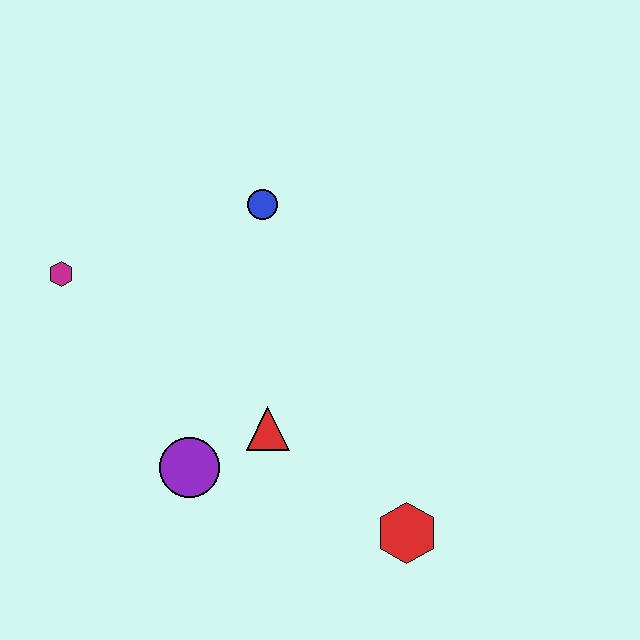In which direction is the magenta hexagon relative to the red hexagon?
The magenta hexagon is to the left of the red hexagon.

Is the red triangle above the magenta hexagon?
No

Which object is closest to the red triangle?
The purple circle is closest to the red triangle.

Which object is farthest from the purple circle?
The blue circle is farthest from the purple circle.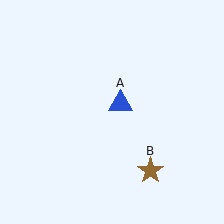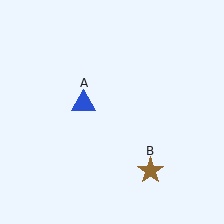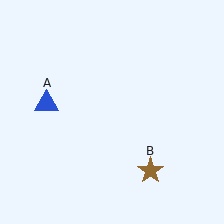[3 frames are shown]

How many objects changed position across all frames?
1 object changed position: blue triangle (object A).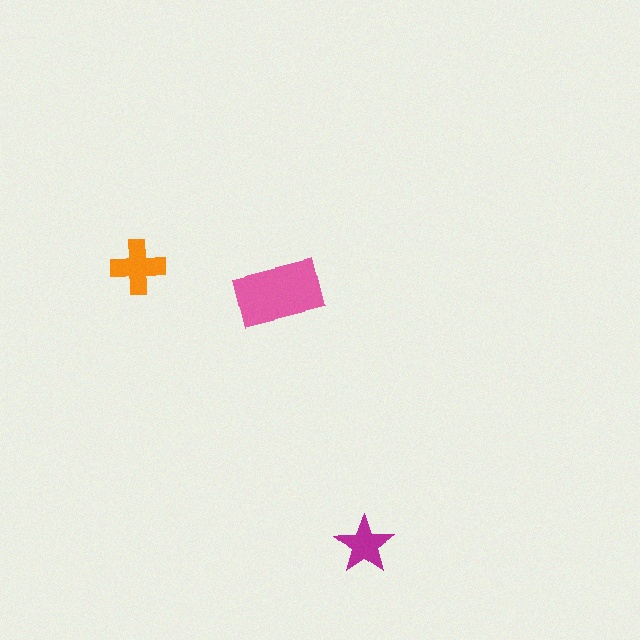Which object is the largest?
The pink rectangle.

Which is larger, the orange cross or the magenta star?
The orange cross.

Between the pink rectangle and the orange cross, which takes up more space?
The pink rectangle.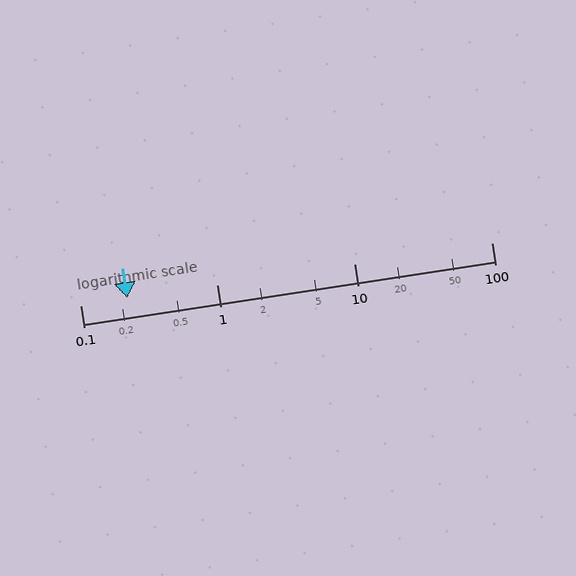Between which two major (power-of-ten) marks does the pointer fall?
The pointer is between 0.1 and 1.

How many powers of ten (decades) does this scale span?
The scale spans 3 decades, from 0.1 to 100.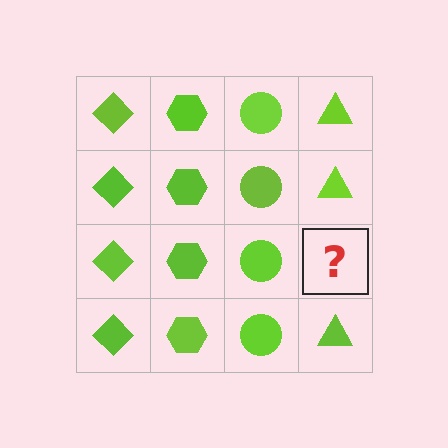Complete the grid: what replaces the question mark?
The question mark should be replaced with a lime triangle.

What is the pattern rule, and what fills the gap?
The rule is that each column has a consistent shape. The gap should be filled with a lime triangle.